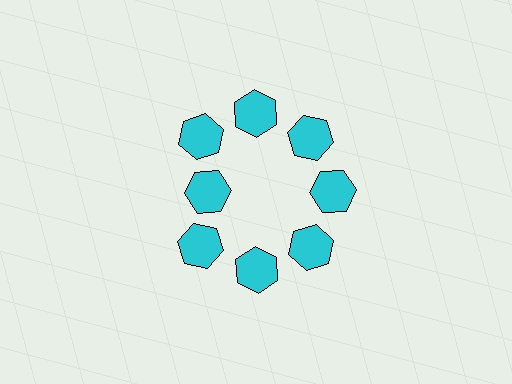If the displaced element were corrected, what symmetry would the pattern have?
It would have 8-fold rotational symmetry — the pattern would map onto itself every 45 degrees.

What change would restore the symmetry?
The symmetry would be restored by moving it outward, back onto the ring so that all 8 hexagons sit at equal angles and equal distance from the center.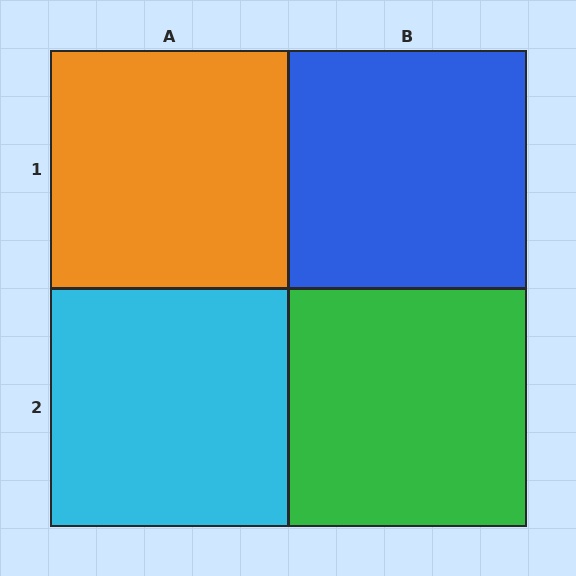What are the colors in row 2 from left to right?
Cyan, green.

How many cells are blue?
1 cell is blue.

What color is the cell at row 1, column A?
Orange.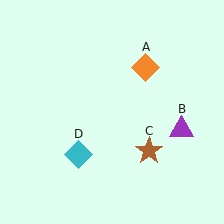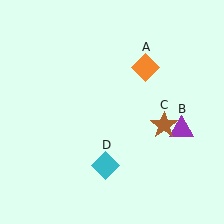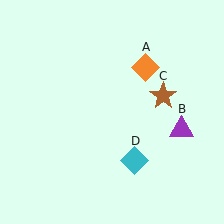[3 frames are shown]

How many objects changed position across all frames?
2 objects changed position: brown star (object C), cyan diamond (object D).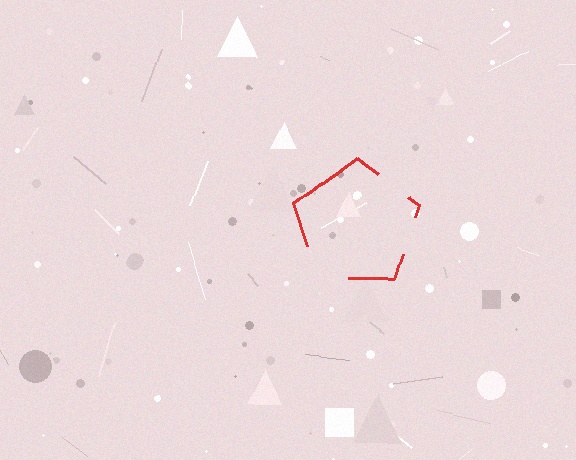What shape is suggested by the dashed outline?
The dashed outline suggests a pentagon.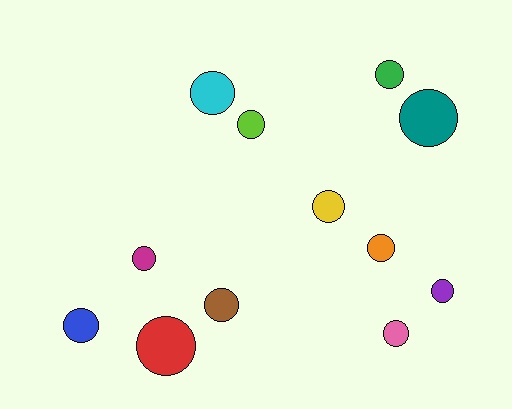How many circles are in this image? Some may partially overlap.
There are 12 circles.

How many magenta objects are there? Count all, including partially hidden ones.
There is 1 magenta object.